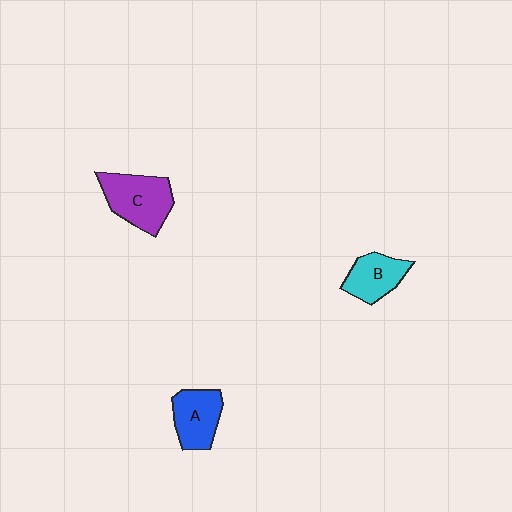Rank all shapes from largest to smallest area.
From largest to smallest: C (purple), A (blue), B (cyan).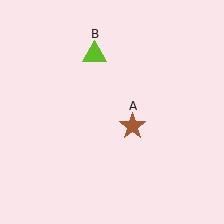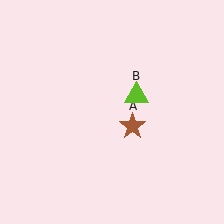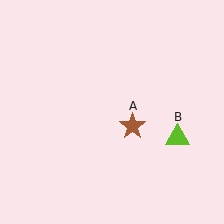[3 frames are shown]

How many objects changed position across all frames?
1 object changed position: lime triangle (object B).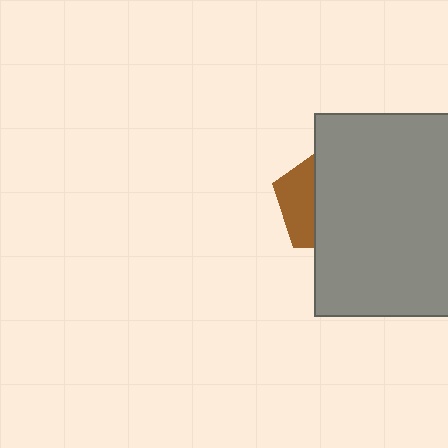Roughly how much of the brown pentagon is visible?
A small part of it is visible (roughly 33%).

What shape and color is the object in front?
The object in front is a gray rectangle.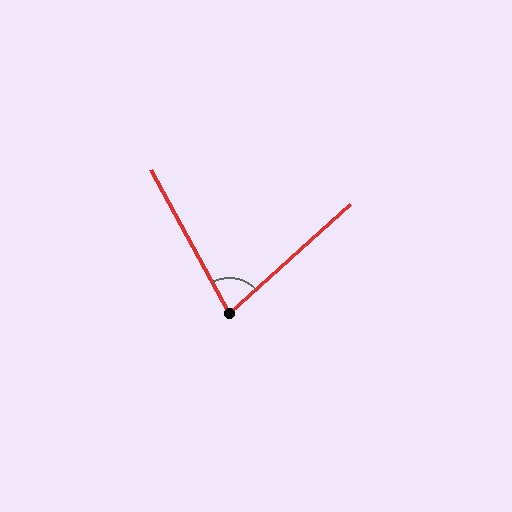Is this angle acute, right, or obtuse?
It is acute.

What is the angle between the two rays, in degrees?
Approximately 77 degrees.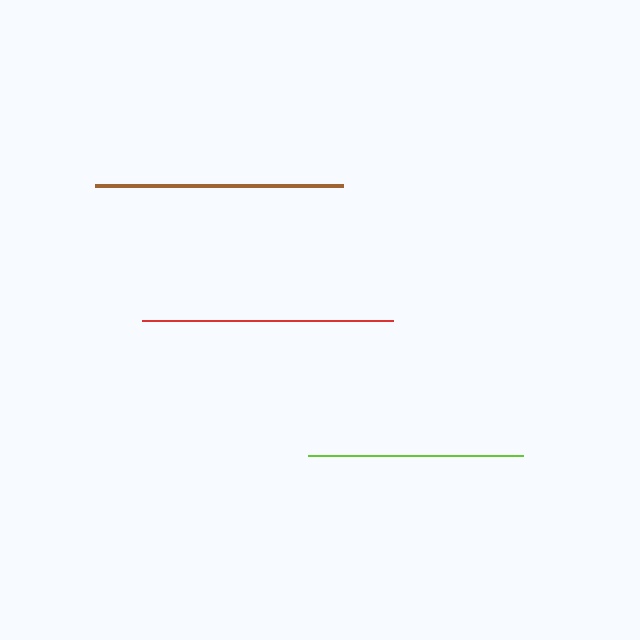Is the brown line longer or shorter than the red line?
The red line is longer than the brown line.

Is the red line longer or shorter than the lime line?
The red line is longer than the lime line.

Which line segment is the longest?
The red line is the longest at approximately 251 pixels.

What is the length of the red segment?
The red segment is approximately 251 pixels long.